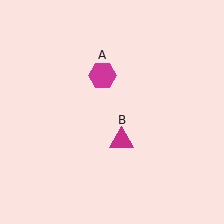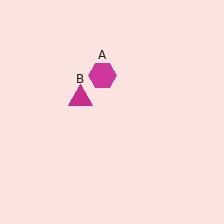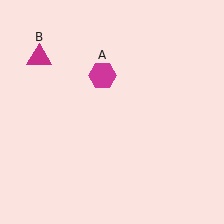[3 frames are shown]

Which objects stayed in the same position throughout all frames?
Magenta hexagon (object A) remained stationary.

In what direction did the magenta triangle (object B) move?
The magenta triangle (object B) moved up and to the left.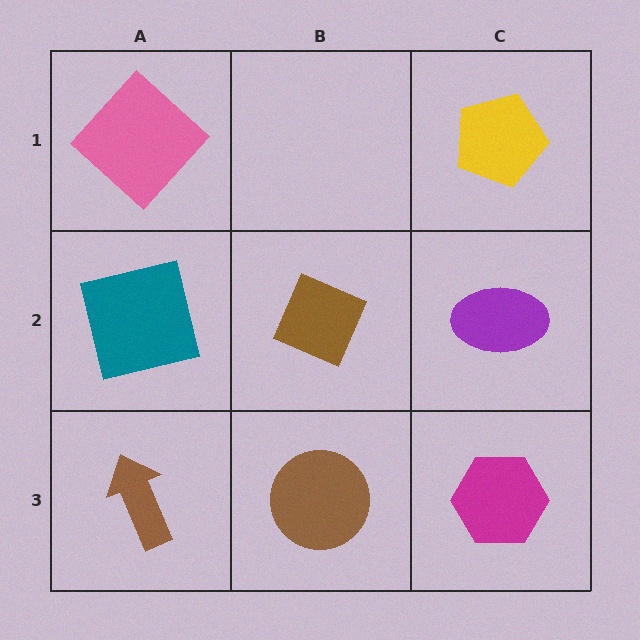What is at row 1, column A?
A pink diamond.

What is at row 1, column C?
A yellow pentagon.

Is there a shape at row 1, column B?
No, that cell is empty.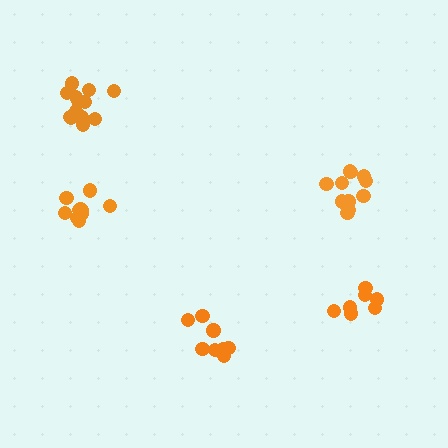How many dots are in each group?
Group 1: 13 dots, Group 2: 11 dots, Group 3: 10 dots, Group 4: 7 dots, Group 5: 8 dots (49 total).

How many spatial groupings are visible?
There are 5 spatial groupings.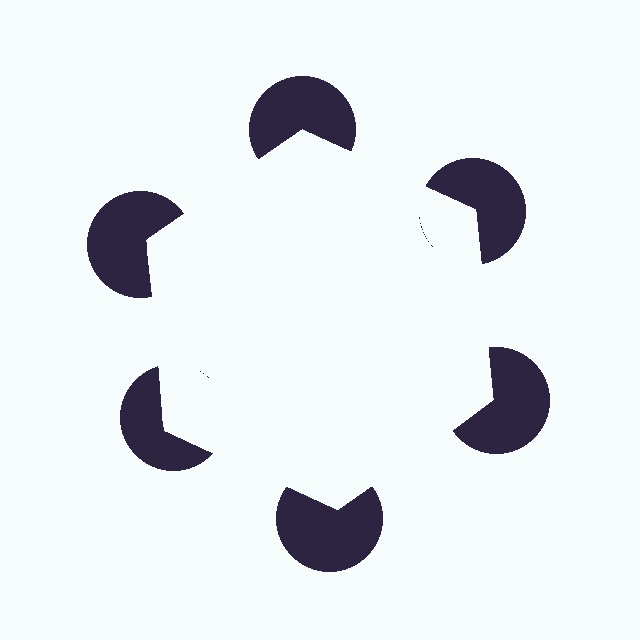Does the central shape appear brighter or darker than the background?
It typically appears slightly brighter than the background, even though no actual brightness change is drawn.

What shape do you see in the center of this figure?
An illusory hexagon — its edges are inferred from the aligned wedge cuts in the pac-man discs, not physically drawn.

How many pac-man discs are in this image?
There are 6 — one at each vertex of the illusory hexagon.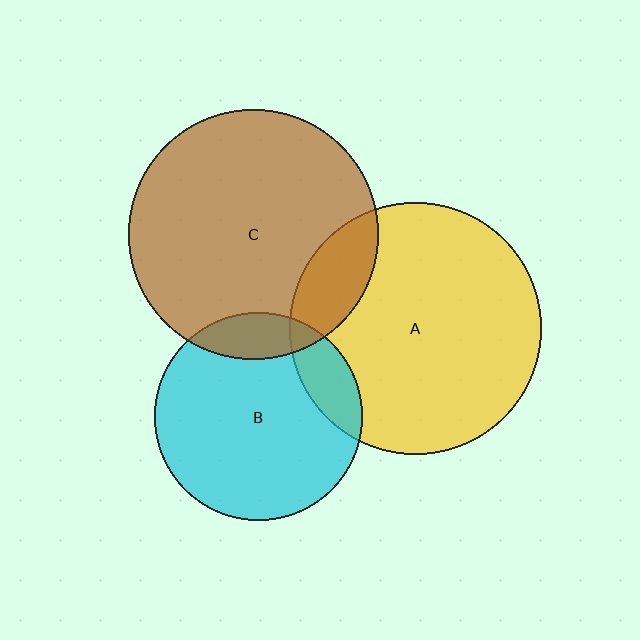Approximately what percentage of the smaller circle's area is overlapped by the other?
Approximately 15%.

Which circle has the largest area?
Circle A (yellow).